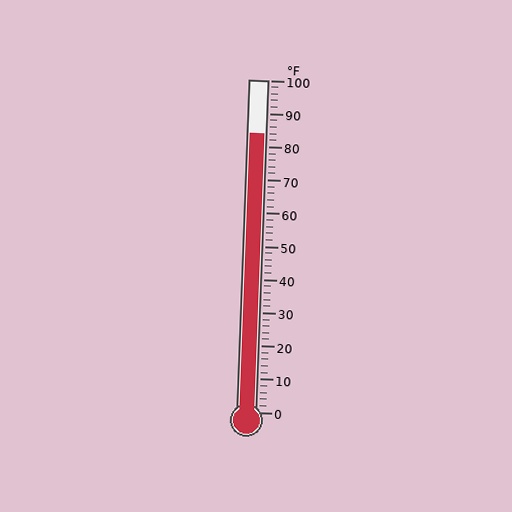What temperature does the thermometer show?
The thermometer shows approximately 84°F.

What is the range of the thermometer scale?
The thermometer scale ranges from 0°F to 100°F.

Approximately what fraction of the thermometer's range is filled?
The thermometer is filled to approximately 85% of its range.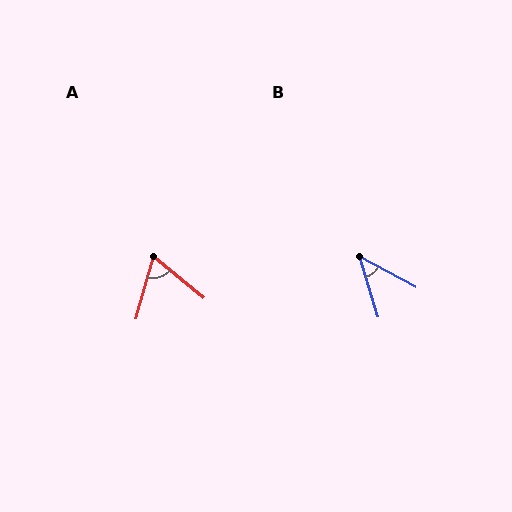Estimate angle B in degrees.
Approximately 45 degrees.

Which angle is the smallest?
B, at approximately 45 degrees.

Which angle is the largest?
A, at approximately 66 degrees.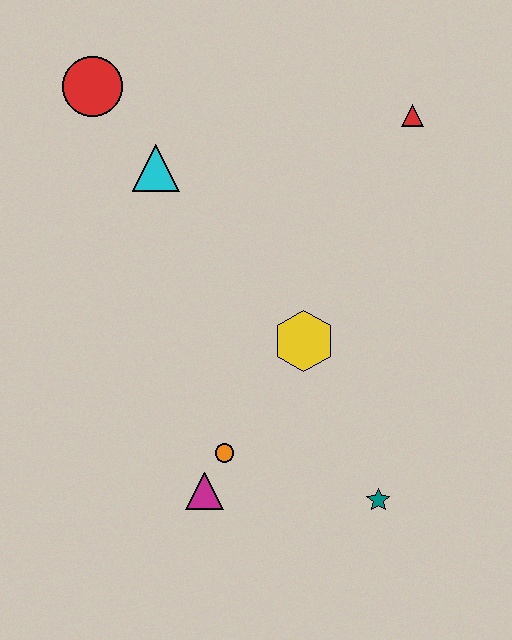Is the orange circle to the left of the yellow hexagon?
Yes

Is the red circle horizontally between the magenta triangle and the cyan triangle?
No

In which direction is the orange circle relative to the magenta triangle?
The orange circle is above the magenta triangle.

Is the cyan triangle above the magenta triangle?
Yes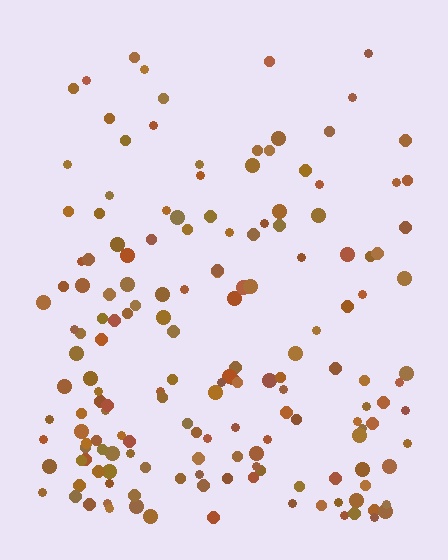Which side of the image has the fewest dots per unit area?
The top.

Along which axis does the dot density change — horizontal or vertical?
Vertical.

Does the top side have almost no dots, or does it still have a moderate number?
Still a moderate number, just noticeably fewer than the bottom.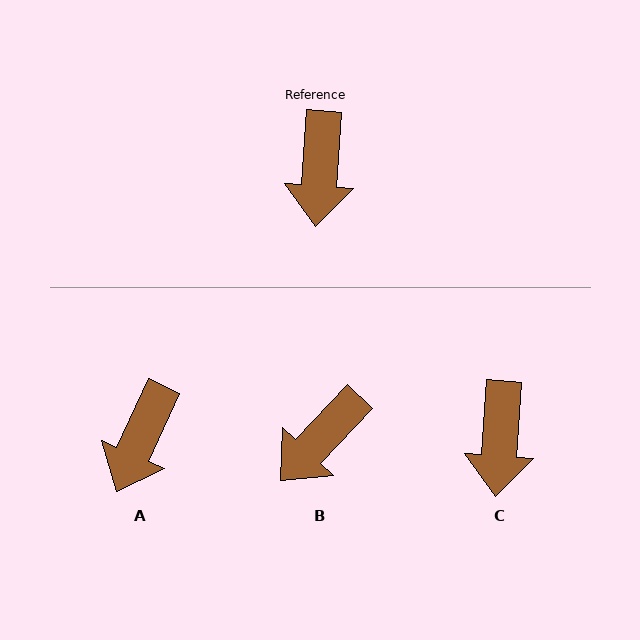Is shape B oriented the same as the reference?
No, it is off by about 39 degrees.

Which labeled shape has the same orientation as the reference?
C.